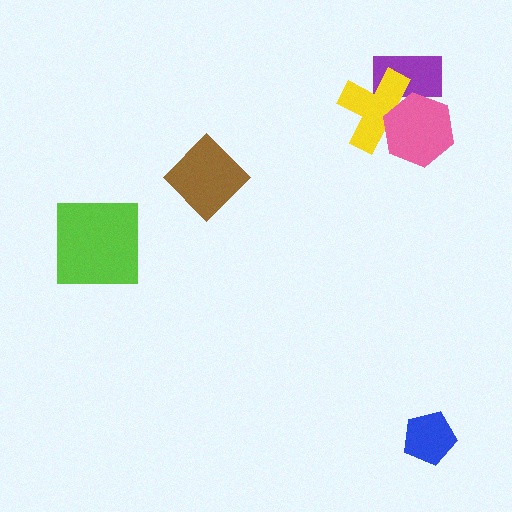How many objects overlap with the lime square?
0 objects overlap with the lime square.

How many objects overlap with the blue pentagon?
0 objects overlap with the blue pentagon.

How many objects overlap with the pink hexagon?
2 objects overlap with the pink hexagon.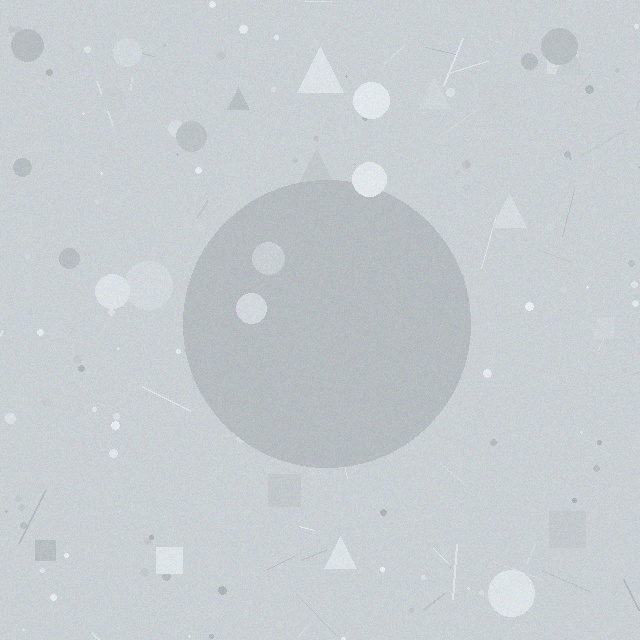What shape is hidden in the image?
A circle is hidden in the image.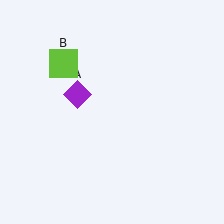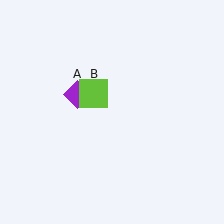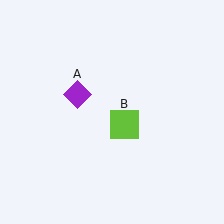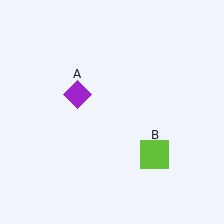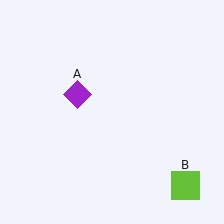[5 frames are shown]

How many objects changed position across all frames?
1 object changed position: lime square (object B).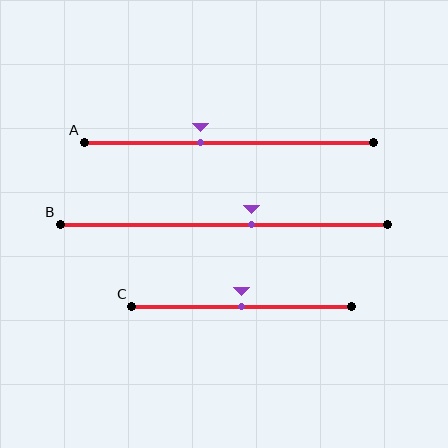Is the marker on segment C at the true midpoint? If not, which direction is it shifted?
Yes, the marker on segment C is at the true midpoint.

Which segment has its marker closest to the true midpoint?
Segment C has its marker closest to the true midpoint.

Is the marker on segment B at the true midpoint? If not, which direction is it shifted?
No, the marker on segment B is shifted to the right by about 8% of the segment length.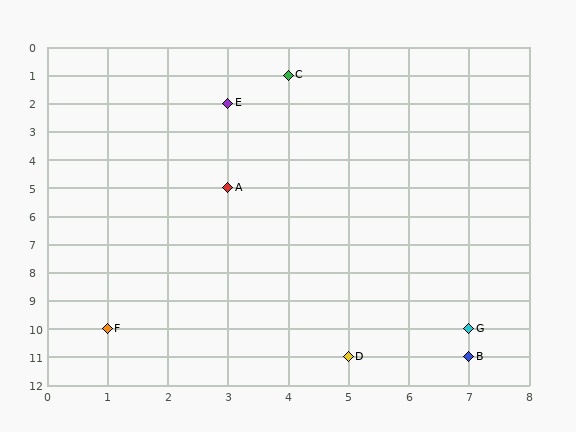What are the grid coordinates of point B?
Point B is at grid coordinates (7, 11).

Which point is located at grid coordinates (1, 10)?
Point F is at (1, 10).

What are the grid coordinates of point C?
Point C is at grid coordinates (4, 1).